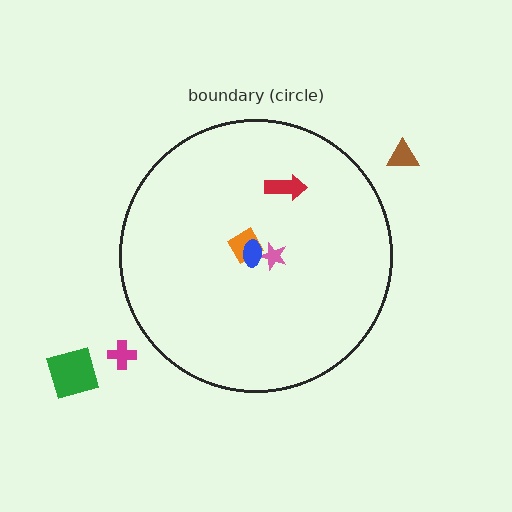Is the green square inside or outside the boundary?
Outside.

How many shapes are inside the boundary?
4 inside, 3 outside.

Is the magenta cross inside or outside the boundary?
Outside.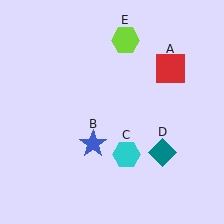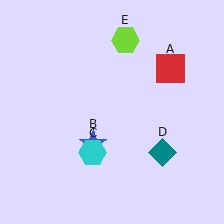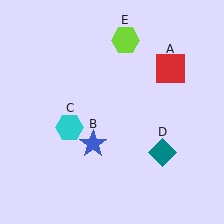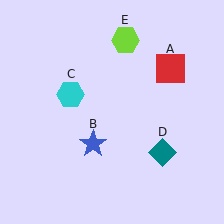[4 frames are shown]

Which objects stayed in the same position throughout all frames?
Red square (object A) and blue star (object B) and teal diamond (object D) and lime hexagon (object E) remained stationary.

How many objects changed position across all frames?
1 object changed position: cyan hexagon (object C).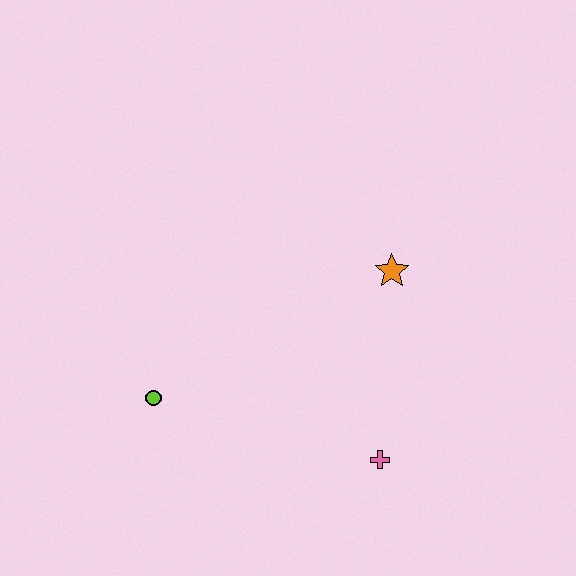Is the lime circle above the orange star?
No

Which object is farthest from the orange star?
The lime circle is farthest from the orange star.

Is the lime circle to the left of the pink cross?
Yes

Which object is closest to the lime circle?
The pink cross is closest to the lime circle.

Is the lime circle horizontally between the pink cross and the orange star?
No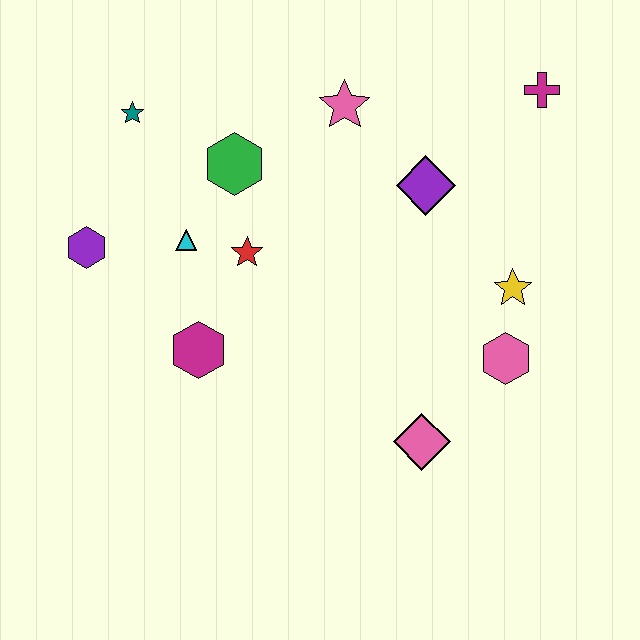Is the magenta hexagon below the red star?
Yes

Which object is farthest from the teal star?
The pink hexagon is farthest from the teal star.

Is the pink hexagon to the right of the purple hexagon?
Yes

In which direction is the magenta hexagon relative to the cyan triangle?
The magenta hexagon is below the cyan triangle.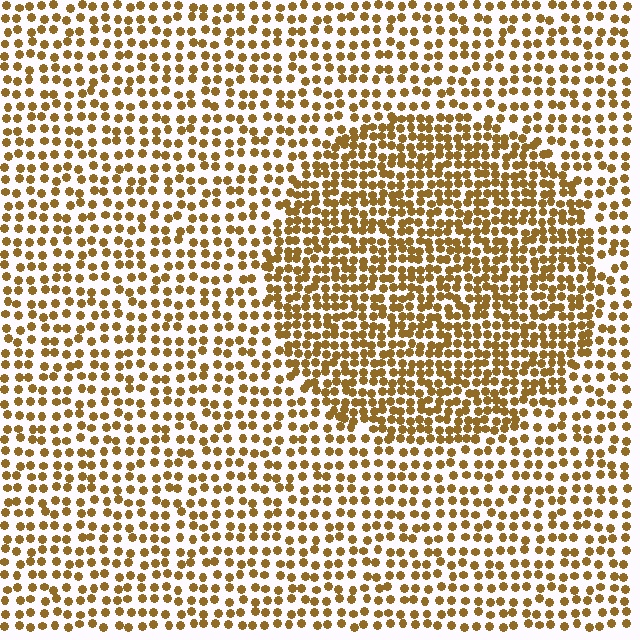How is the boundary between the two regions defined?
The boundary is defined by a change in element density (approximately 1.7x ratio). All elements are the same color, size, and shape.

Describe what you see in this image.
The image contains small brown elements arranged at two different densities. A circle-shaped region is visible where the elements are more densely packed than the surrounding area.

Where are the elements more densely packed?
The elements are more densely packed inside the circle boundary.